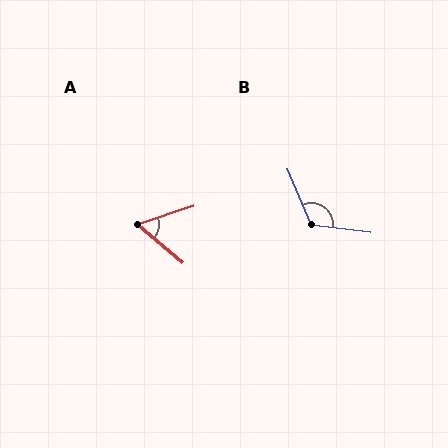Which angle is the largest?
B, at approximately 121 degrees.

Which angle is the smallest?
A, at approximately 58 degrees.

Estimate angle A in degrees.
Approximately 58 degrees.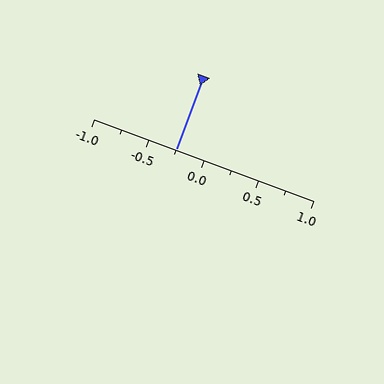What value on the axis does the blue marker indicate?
The marker indicates approximately -0.25.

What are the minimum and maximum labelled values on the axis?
The axis runs from -1.0 to 1.0.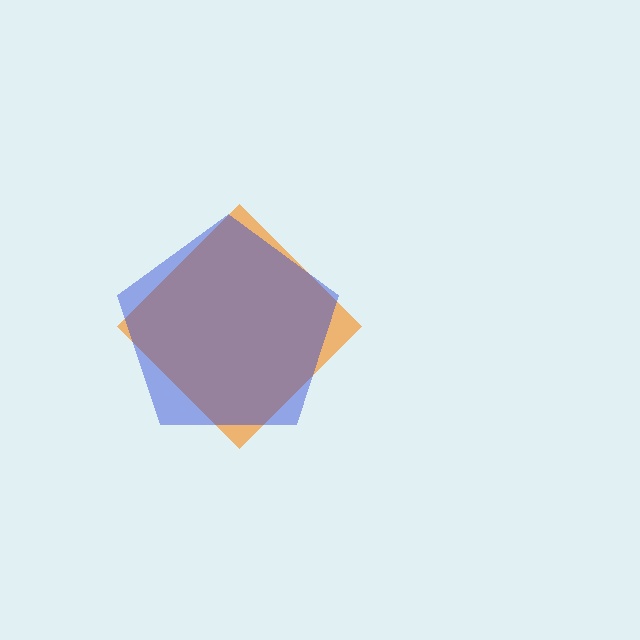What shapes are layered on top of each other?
The layered shapes are: an orange diamond, a blue pentagon.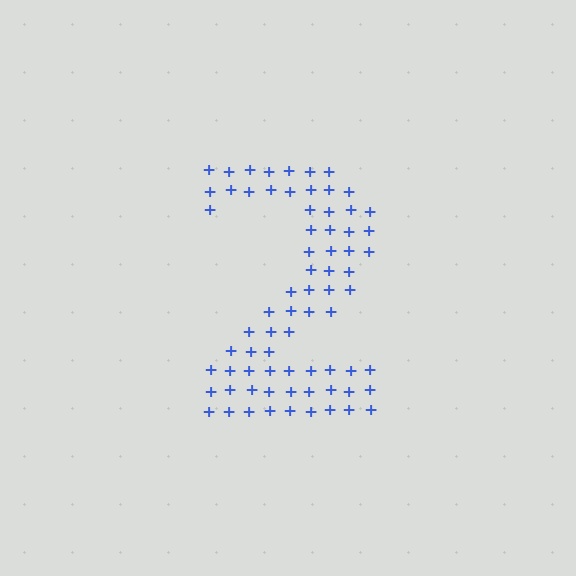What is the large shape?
The large shape is the digit 2.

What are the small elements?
The small elements are plus signs.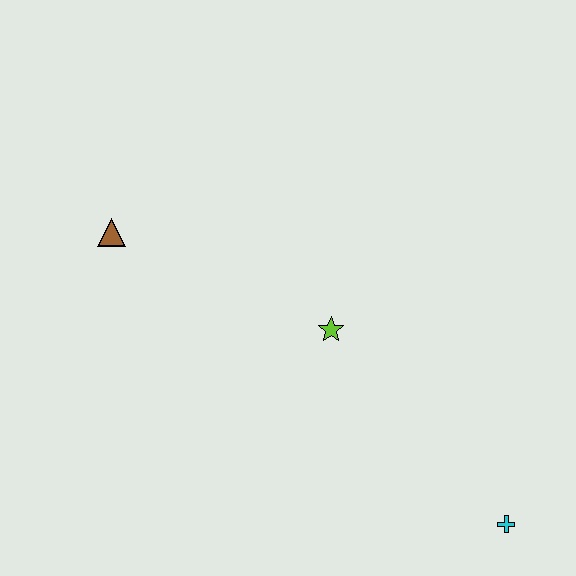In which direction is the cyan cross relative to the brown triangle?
The cyan cross is to the right of the brown triangle.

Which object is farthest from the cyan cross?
The brown triangle is farthest from the cyan cross.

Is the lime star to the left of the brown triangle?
No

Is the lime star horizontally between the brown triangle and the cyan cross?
Yes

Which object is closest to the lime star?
The brown triangle is closest to the lime star.